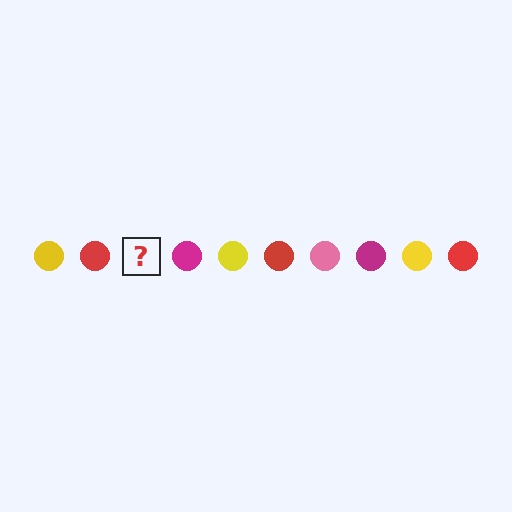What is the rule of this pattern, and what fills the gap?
The rule is that the pattern cycles through yellow, red, pink, magenta circles. The gap should be filled with a pink circle.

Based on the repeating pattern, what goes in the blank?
The blank should be a pink circle.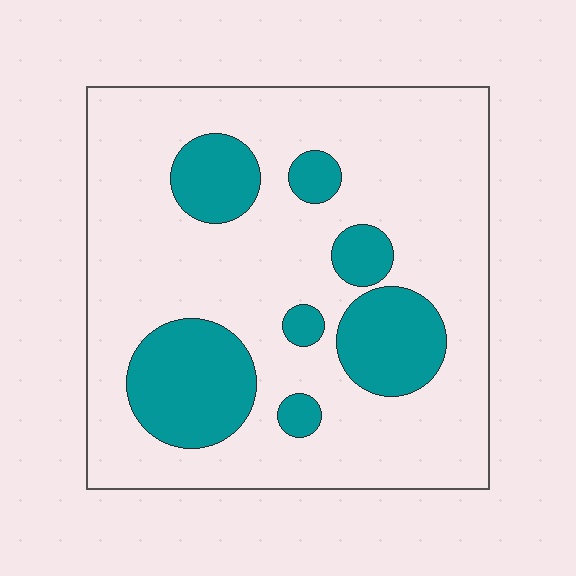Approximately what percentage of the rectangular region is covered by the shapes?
Approximately 25%.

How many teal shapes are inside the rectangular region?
7.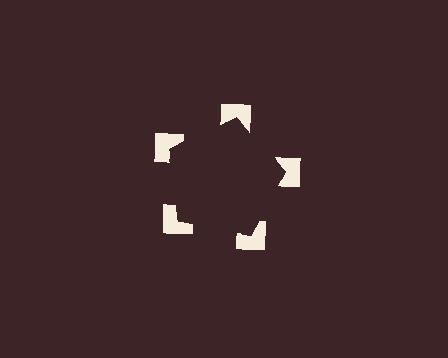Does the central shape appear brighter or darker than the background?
It typically appears slightly darker than the background, even though no actual brightness change is drawn.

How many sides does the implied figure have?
5 sides.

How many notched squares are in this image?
There are 5 — one at each vertex of the illusory pentagon.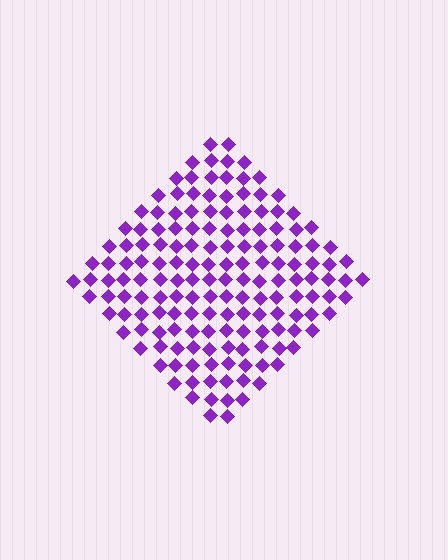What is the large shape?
The large shape is a diamond.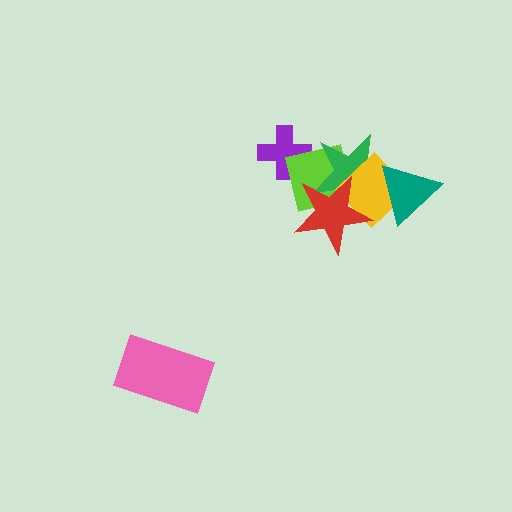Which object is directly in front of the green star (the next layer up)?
The yellow diamond is directly in front of the green star.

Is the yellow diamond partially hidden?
Yes, it is partially covered by another shape.